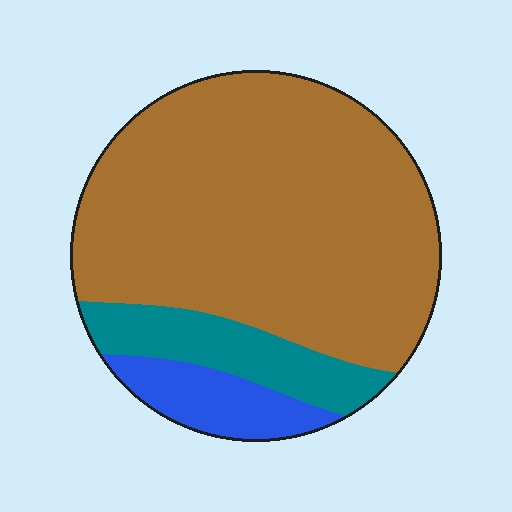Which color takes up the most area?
Brown, at roughly 75%.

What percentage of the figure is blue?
Blue covers about 10% of the figure.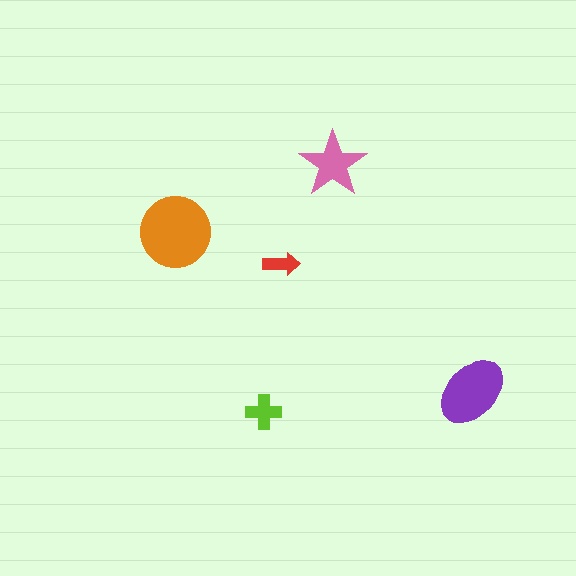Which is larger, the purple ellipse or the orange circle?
The orange circle.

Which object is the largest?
The orange circle.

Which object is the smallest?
The red arrow.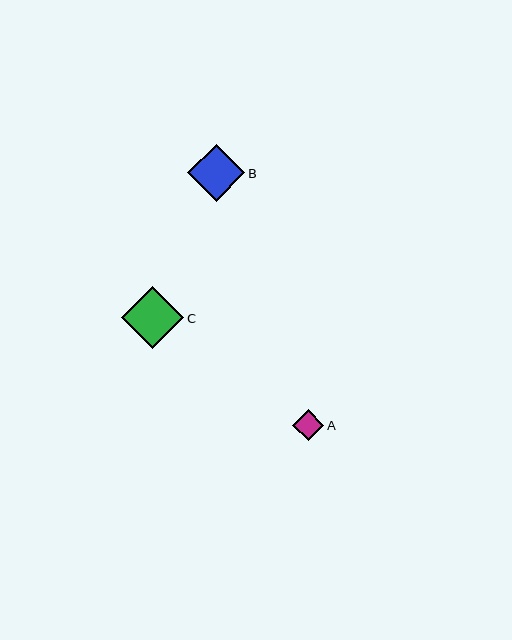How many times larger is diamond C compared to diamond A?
Diamond C is approximately 2.0 times the size of diamond A.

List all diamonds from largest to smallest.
From largest to smallest: C, B, A.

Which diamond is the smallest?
Diamond A is the smallest with a size of approximately 31 pixels.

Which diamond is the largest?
Diamond C is the largest with a size of approximately 62 pixels.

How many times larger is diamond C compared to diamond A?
Diamond C is approximately 2.0 times the size of diamond A.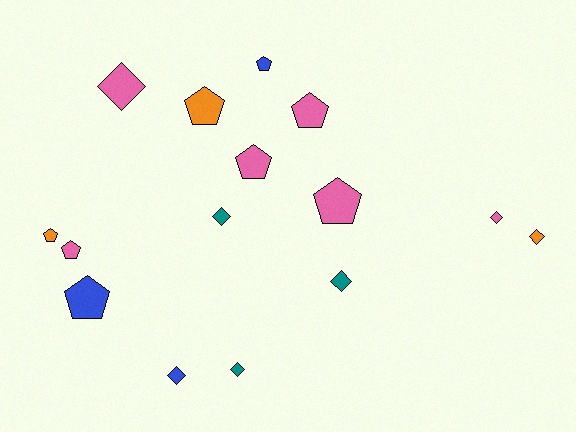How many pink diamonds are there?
There are 2 pink diamonds.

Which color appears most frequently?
Pink, with 6 objects.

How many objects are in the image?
There are 15 objects.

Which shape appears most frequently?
Pentagon, with 8 objects.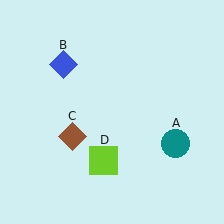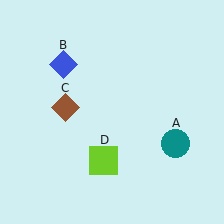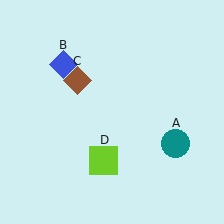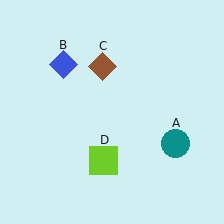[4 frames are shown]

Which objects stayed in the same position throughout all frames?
Teal circle (object A) and blue diamond (object B) and lime square (object D) remained stationary.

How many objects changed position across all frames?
1 object changed position: brown diamond (object C).